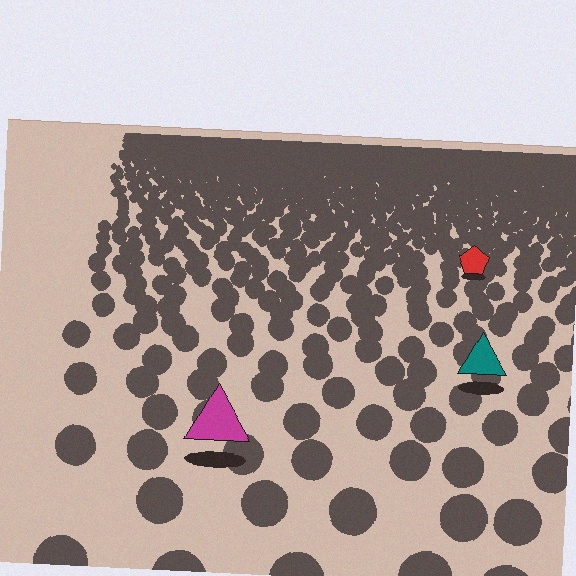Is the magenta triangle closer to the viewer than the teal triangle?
Yes. The magenta triangle is closer — you can tell from the texture gradient: the ground texture is coarser near it.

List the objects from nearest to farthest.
From nearest to farthest: the magenta triangle, the teal triangle, the red pentagon.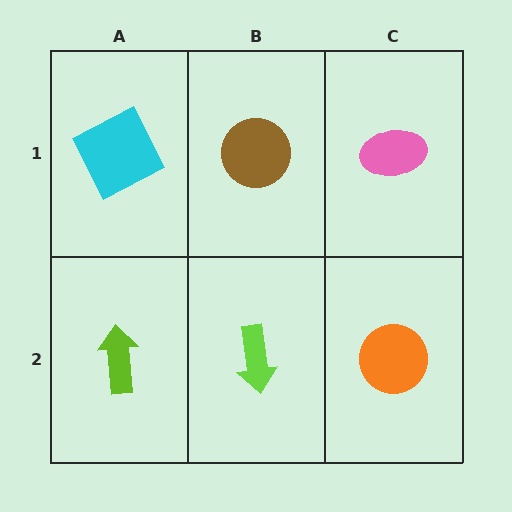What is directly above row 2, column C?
A pink ellipse.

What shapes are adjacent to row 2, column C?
A pink ellipse (row 1, column C), a lime arrow (row 2, column B).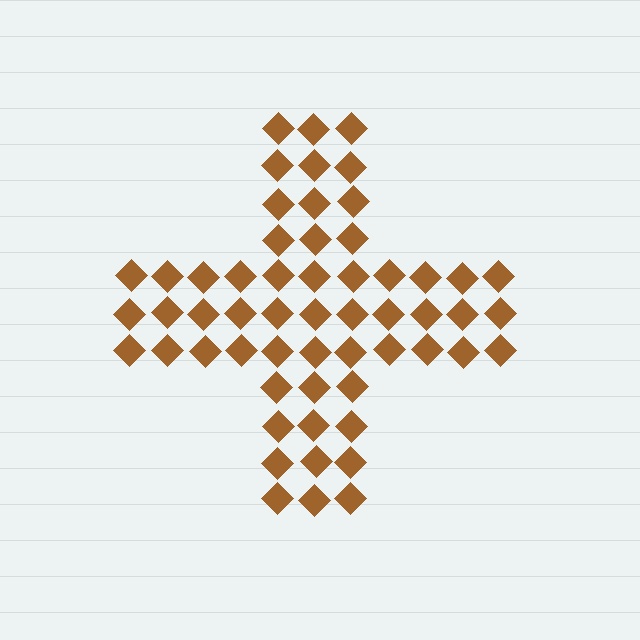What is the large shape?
The large shape is a cross.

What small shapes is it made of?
It is made of small diamonds.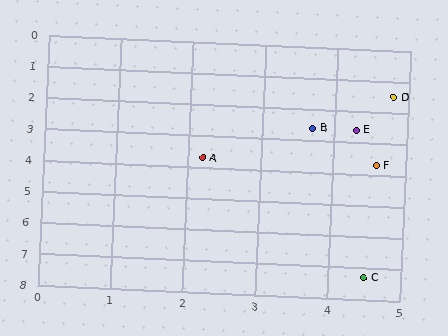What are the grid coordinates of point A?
Point A is at approximately (2.2, 3.7).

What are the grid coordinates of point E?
Point E is at approximately (4.3, 2.6).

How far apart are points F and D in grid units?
Points F and D are about 2.2 grid units apart.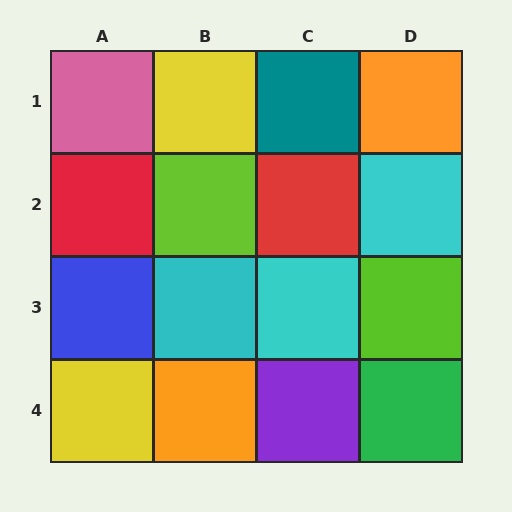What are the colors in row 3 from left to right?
Blue, cyan, cyan, lime.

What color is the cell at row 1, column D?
Orange.